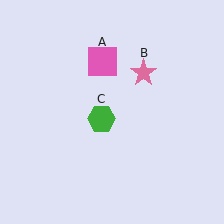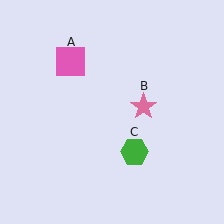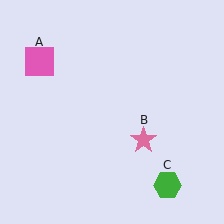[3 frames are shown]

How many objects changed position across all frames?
3 objects changed position: pink square (object A), pink star (object B), green hexagon (object C).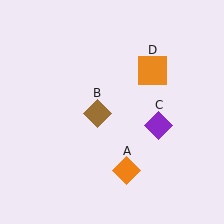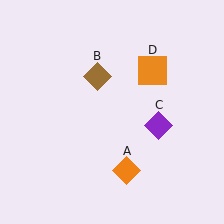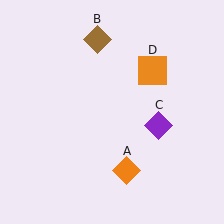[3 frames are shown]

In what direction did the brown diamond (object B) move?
The brown diamond (object B) moved up.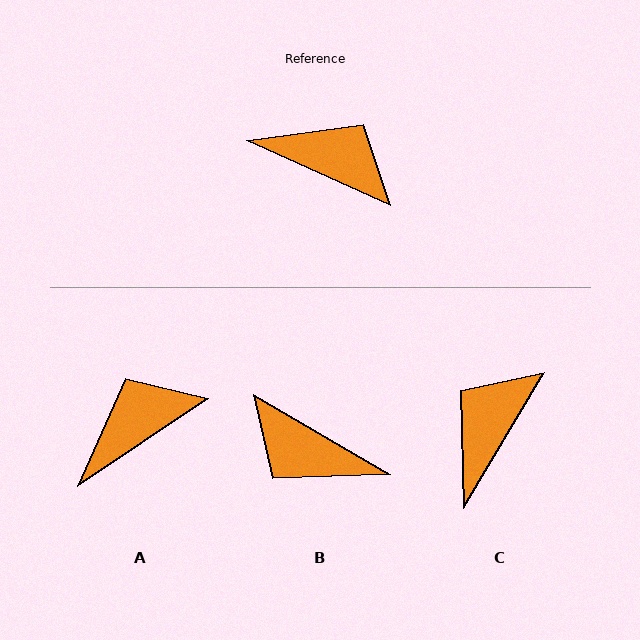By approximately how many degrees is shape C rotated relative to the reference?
Approximately 83 degrees counter-clockwise.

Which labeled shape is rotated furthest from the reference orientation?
B, about 174 degrees away.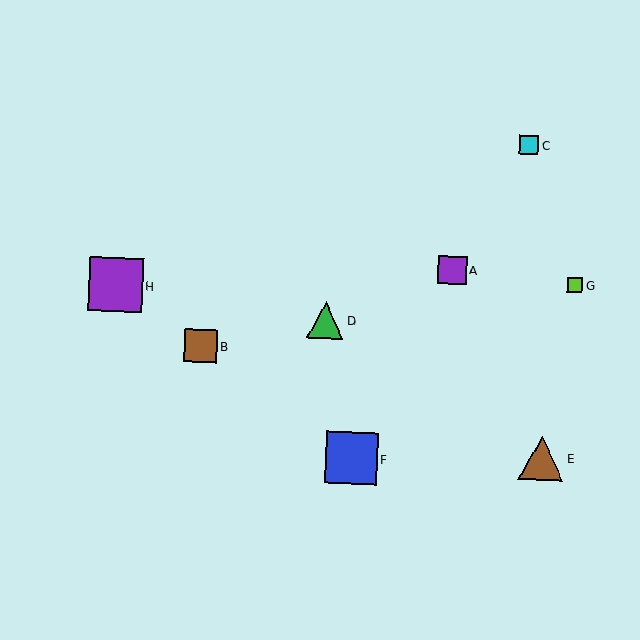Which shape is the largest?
The purple square (labeled H) is the largest.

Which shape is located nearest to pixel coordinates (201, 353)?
The brown square (labeled B) at (201, 346) is nearest to that location.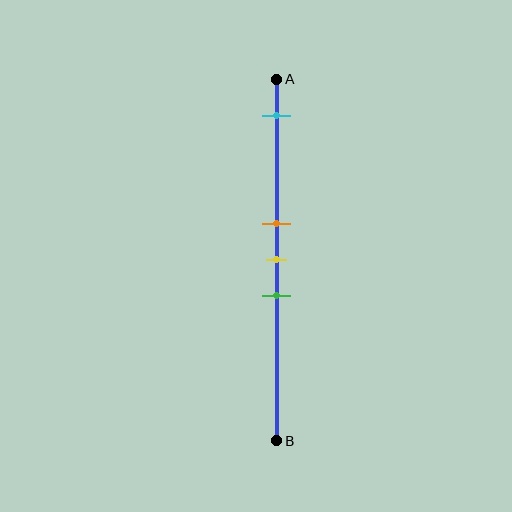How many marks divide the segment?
There are 4 marks dividing the segment.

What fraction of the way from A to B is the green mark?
The green mark is approximately 60% (0.6) of the way from A to B.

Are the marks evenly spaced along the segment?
No, the marks are not evenly spaced.